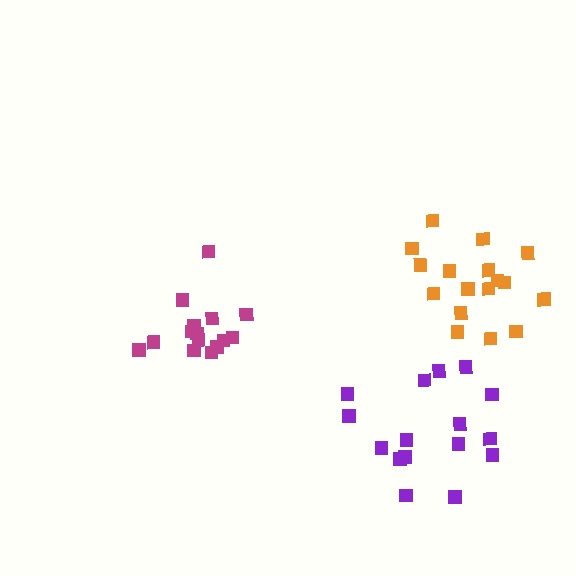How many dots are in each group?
Group 1: 17 dots, Group 2: 15 dots, Group 3: 16 dots (48 total).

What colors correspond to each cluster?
The clusters are colored: orange, magenta, purple.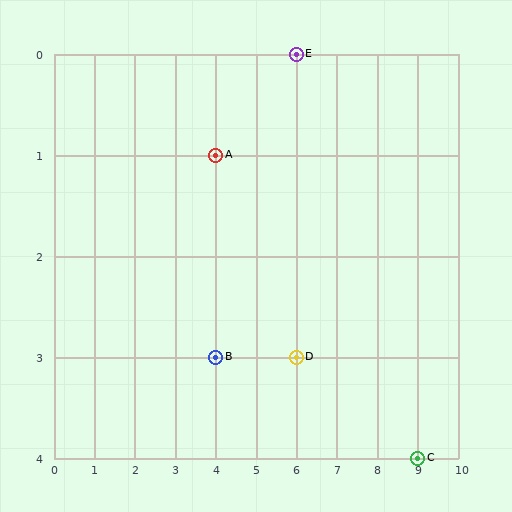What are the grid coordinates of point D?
Point D is at grid coordinates (6, 3).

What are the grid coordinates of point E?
Point E is at grid coordinates (6, 0).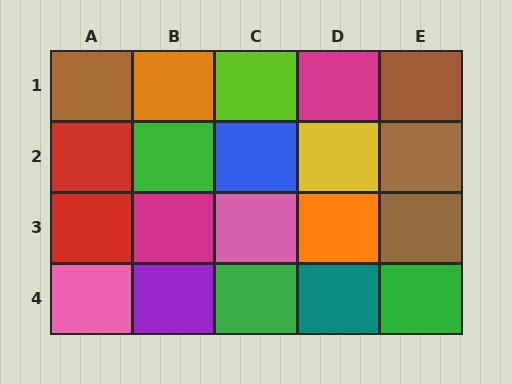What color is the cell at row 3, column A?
Red.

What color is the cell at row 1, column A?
Brown.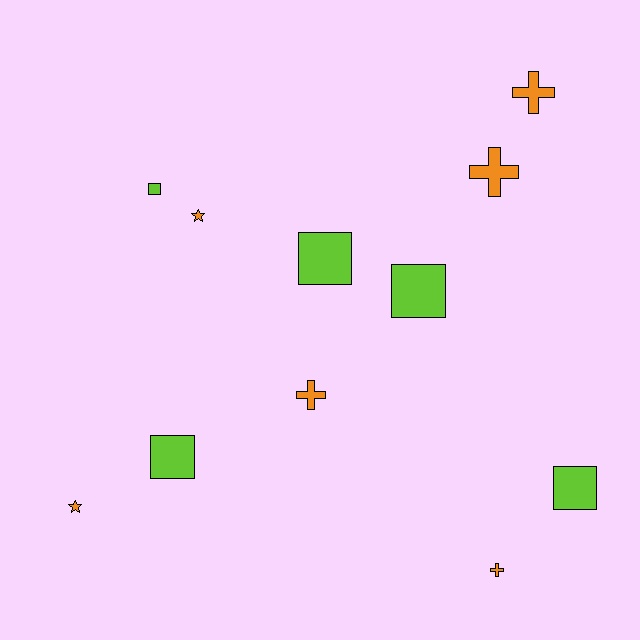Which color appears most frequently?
Orange, with 6 objects.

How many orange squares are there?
There are no orange squares.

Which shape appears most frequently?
Square, with 5 objects.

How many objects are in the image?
There are 11 objects.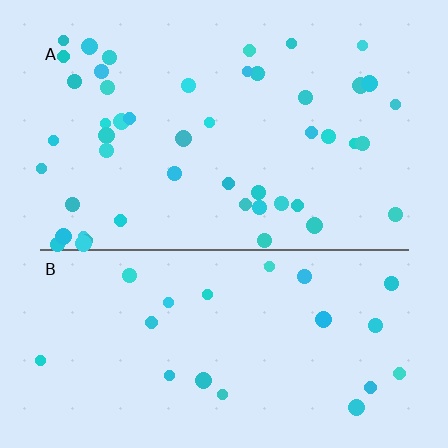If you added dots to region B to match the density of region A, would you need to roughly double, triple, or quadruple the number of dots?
Approximately double.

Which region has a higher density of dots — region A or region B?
A (the top).